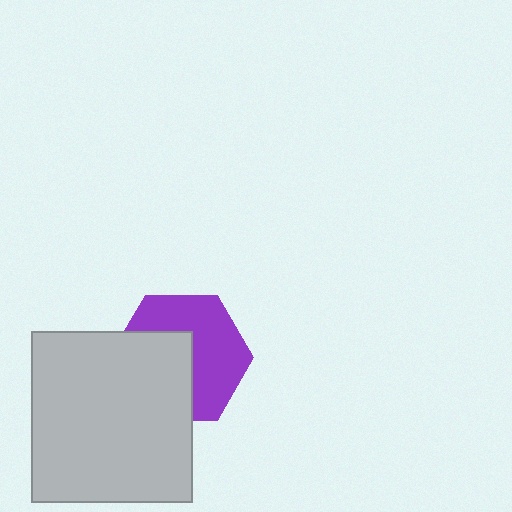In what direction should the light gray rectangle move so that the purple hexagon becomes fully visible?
The light gray rectangle should move toward the lower-left. That is the shortest direction to clear the overlap and leave the purple hexagon fully visible.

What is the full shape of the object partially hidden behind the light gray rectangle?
The partially hidden object is a purple hexagon.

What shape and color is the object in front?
The object in front is a light gray rectangle.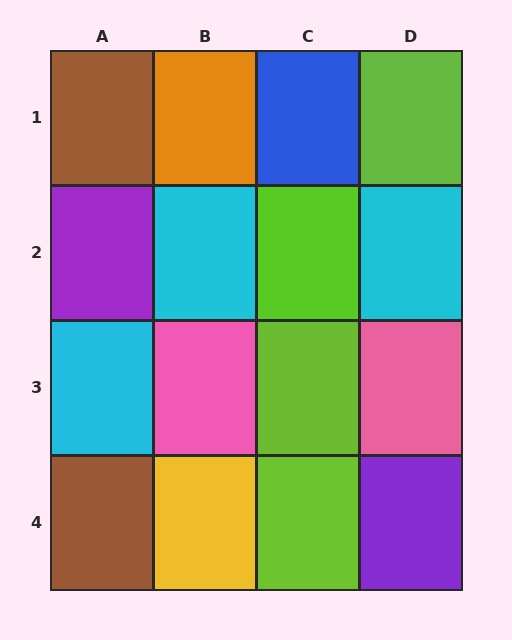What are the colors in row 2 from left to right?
Purple, cyan, lime, cyan.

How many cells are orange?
1 cell is orange.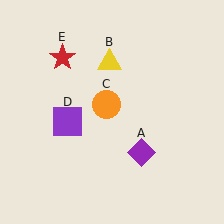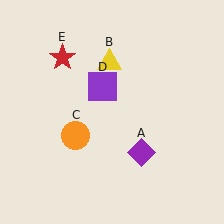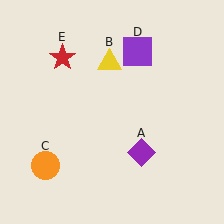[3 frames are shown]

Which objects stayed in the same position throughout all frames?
Purple diamond (object A) and yellow triangle (object B) and red star (object E) remained stationary.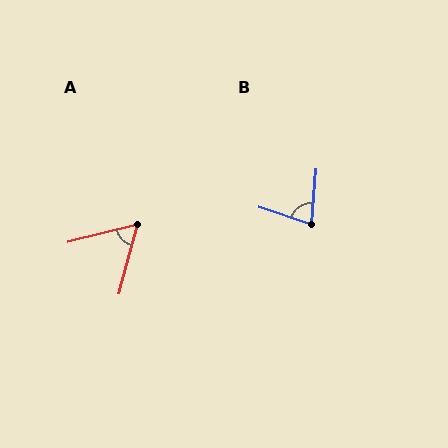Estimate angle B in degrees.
Approximately 76 degrees.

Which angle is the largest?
B, at approximately 76 degrees.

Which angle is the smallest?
A, at approximately 61 degrees.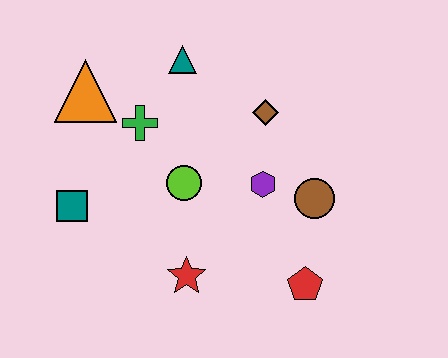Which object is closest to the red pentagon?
The brown circle is closest to the red pentagon.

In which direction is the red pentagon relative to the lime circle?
The red pentagon is to the right of the lime circle.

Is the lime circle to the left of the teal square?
No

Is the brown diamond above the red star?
Yes